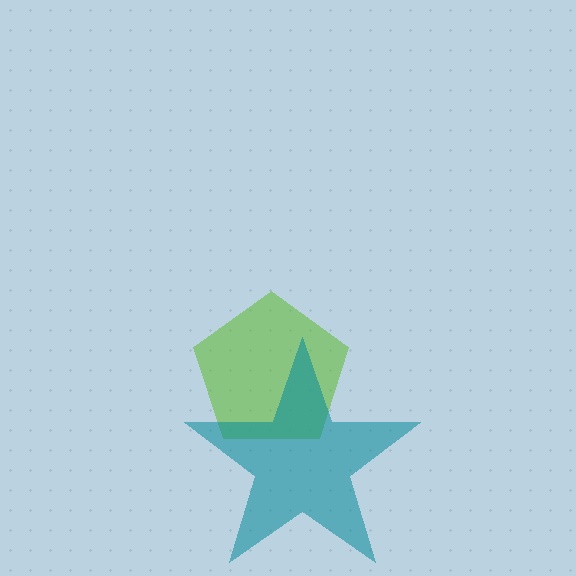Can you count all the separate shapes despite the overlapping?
Yes, there are 2 separate shapes.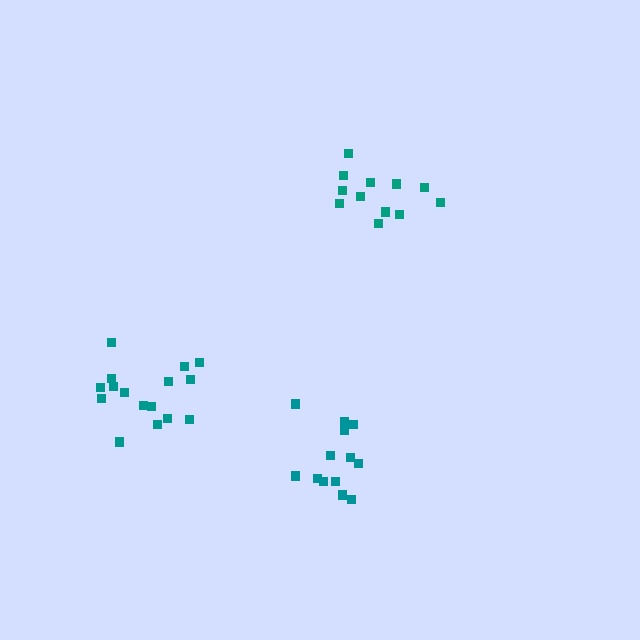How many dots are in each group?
Group 1: 13 dots, Group 2: 12 dots, Group 3: 16 dots (41 total).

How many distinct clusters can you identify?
There are 3 distinct clusters.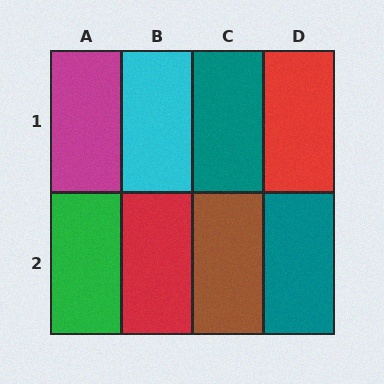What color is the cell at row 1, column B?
Cyan.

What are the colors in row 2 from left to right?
Green, red, brown, teal.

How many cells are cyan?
1 cell is cyan.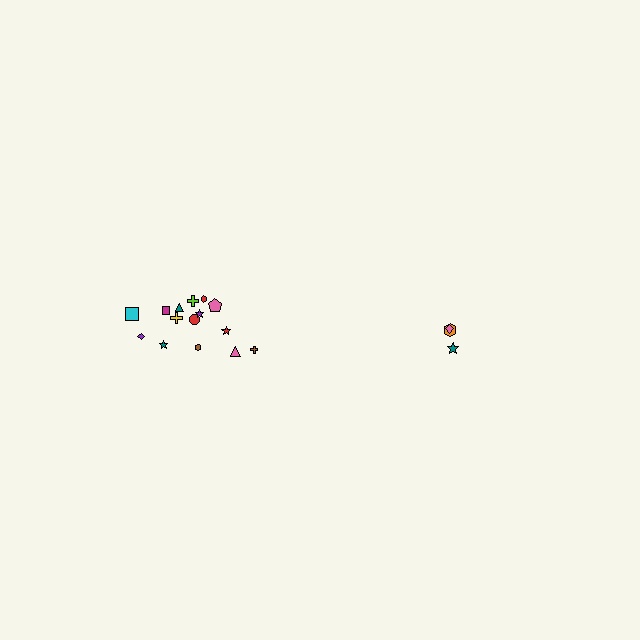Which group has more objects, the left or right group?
The left group.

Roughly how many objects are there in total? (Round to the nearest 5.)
Roughly 20 objects in total.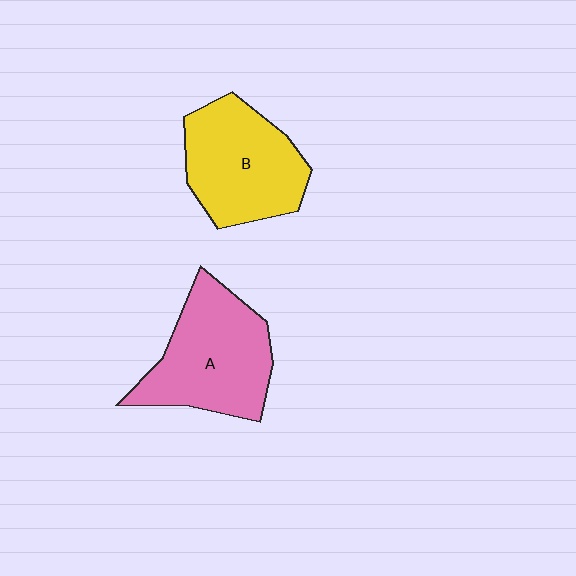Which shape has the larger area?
Shape A (pink).